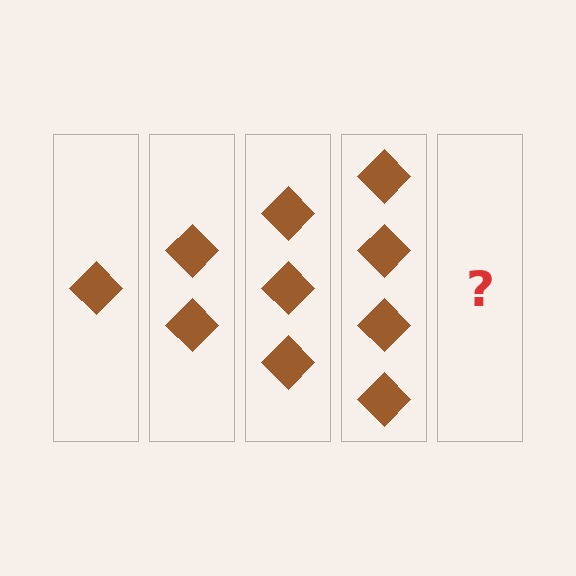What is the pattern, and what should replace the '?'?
The pattern is that each step adds one more diamond. The '?' should be 5 diamonds.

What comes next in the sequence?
The next element should be 5 diamonds.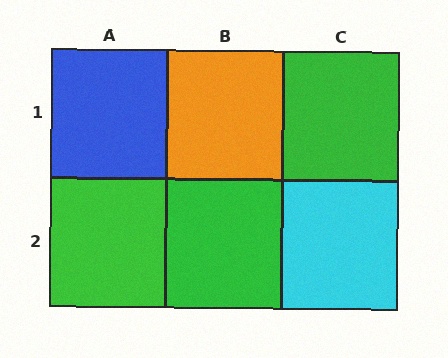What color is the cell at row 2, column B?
Green.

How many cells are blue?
1 cell is blue.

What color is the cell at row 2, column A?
Green.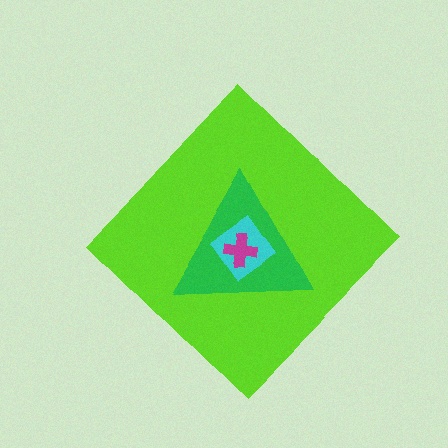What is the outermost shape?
The lime diamond.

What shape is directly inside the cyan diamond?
The magenta cross.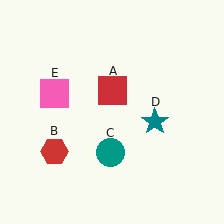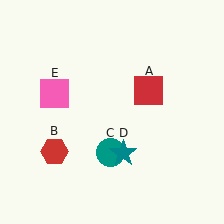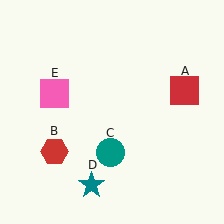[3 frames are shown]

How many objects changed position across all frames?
2 objects changed position: red square (object A), teal star (object D).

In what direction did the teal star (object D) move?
The teal star (object D) moved down and to the left.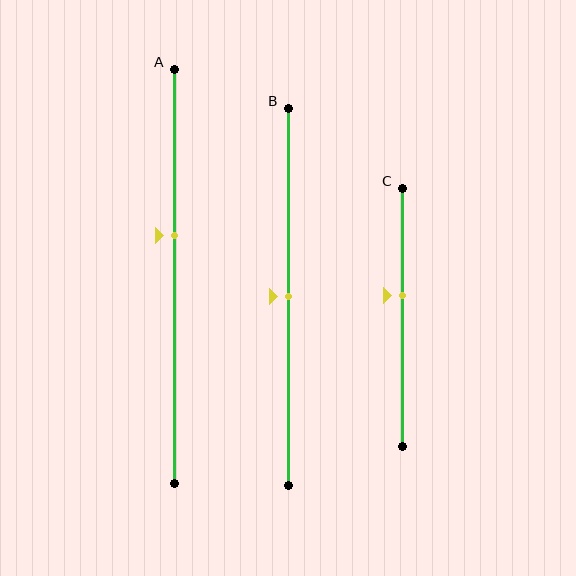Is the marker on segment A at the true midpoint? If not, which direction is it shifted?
No, the marker on segment A is shifted upward by about 10% of the segment length.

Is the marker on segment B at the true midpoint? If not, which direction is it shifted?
Yes, the marker on segment B is at the true midpoint.